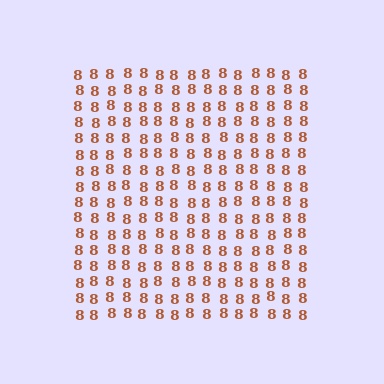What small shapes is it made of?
It is made of small digit 8's.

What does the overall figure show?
The overall figure shows a square.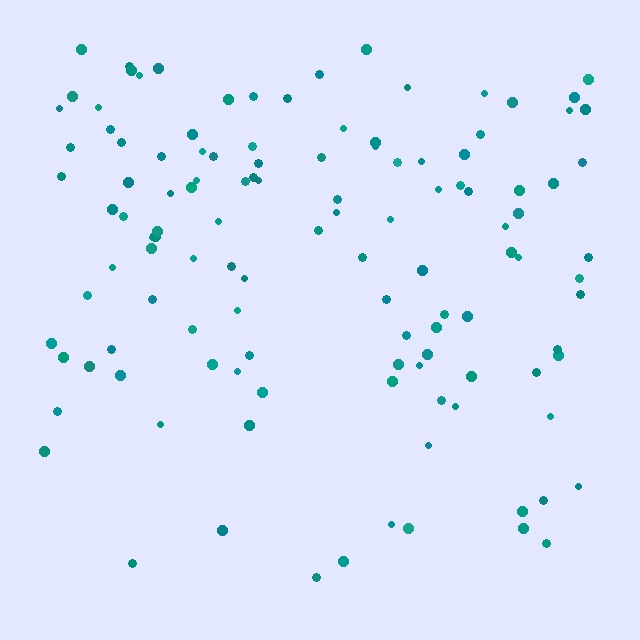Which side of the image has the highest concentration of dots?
The top.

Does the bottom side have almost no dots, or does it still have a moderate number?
Still a moderate number, just noticeably fewer than the top.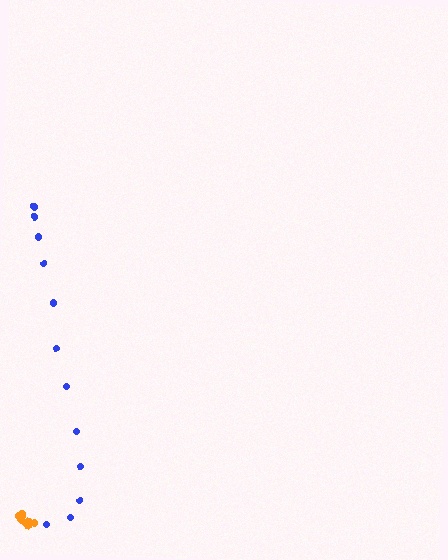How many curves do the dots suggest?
There are 2 distinct paths.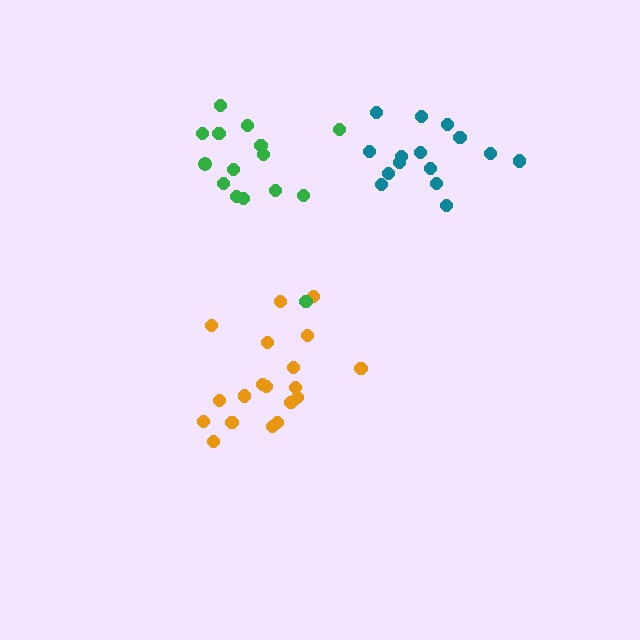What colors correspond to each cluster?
The clusters are colored: orange, green, teal.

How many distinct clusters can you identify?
There are 3 distinct clusters.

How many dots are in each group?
Group 1: 19 dots, Group 2: 15 dots, Group 3: 15 dots (49 total).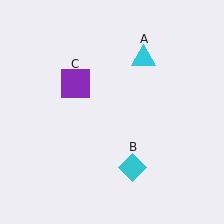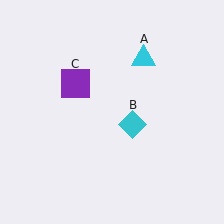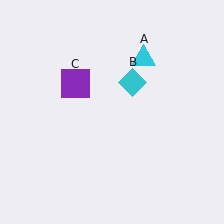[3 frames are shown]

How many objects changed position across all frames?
1 object changed position: cyan diamond (object B).